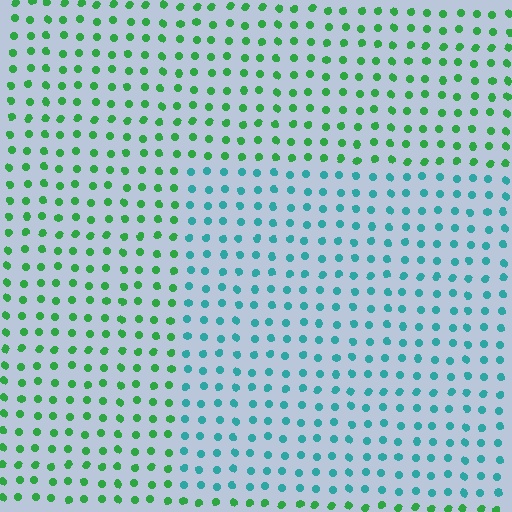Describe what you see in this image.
The image is filled with small green elements in a uniform arrangement. A rectangle-shaped region is visible where the elements are tinted to a slightly different hue, forming a subtle color boundary.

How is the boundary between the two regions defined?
The boundary is defined purely by a slight shift in hue (about 49 degrees). Spacing, size, and orientation are identical on both sides.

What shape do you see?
I see a rectangle.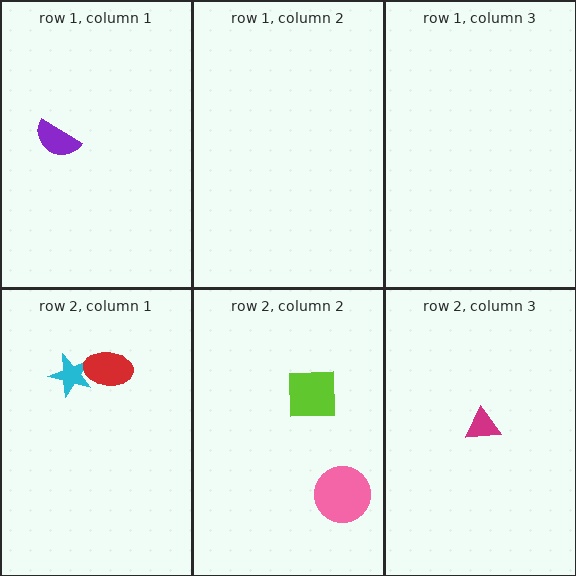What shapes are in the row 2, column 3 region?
The magenta triangle.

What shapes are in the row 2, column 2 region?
The lime square, the pink circle.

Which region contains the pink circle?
The row 2, column 2 region.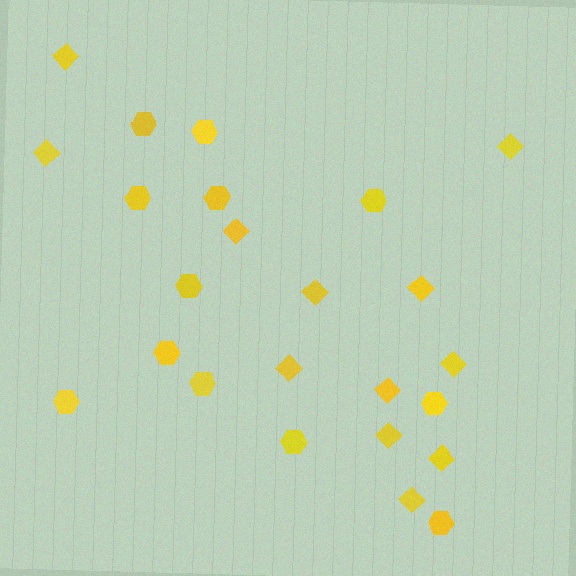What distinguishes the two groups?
There are 2 groups: one group of diamonds (12) and one group of hexagons (12).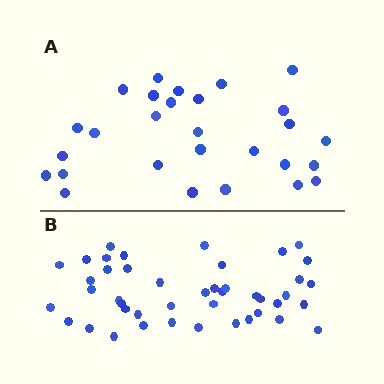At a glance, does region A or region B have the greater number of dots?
Region B (the bottom region) has more dots.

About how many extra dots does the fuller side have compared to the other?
Region B has approximately 15 more dots than region A.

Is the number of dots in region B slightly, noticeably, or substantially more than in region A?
Region B has substantially more. The ratio is roughly 1.6 to 1.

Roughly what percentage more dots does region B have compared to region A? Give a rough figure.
About 55% more.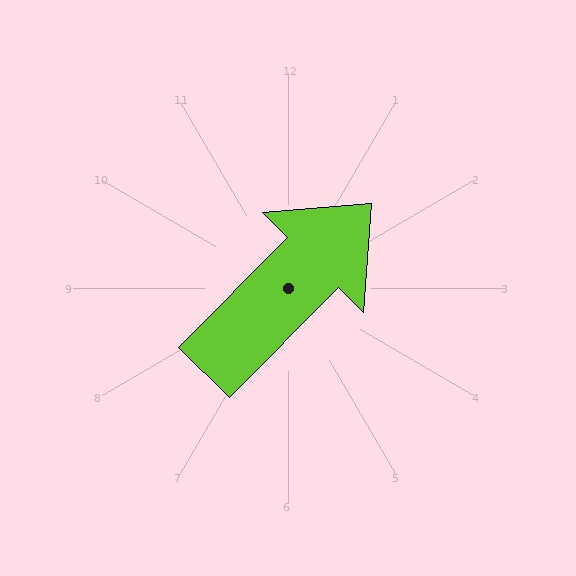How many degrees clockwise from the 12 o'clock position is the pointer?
Approximately 45 degrees.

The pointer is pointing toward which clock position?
Roughly 1 o'clock.